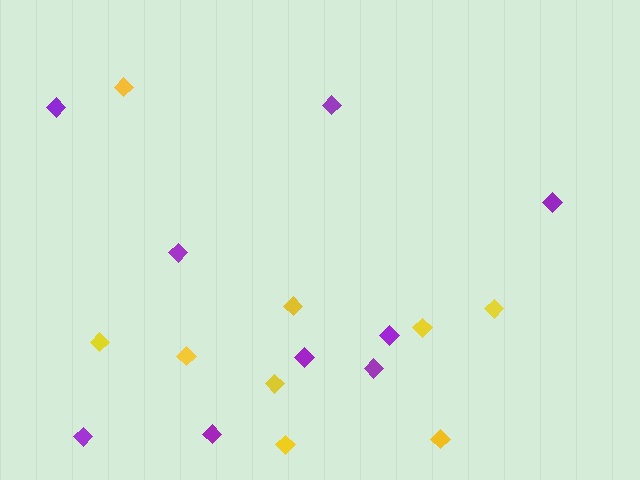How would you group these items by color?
There are 2 groups: one group of purple diamonds (9) and one group of yellow diamonds (9).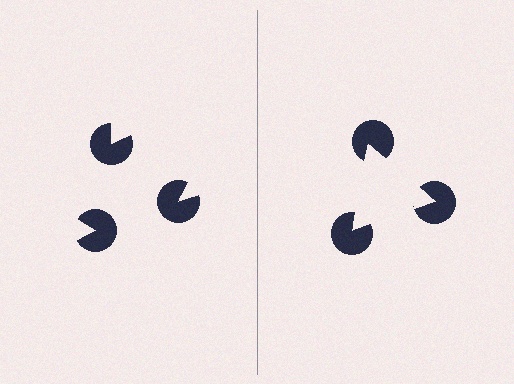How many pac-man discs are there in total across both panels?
6 — 3 on each side.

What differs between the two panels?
The pac-man discs are positioned identically on both sides; only the wedge orientations differ. On the right they align to a triangle; on the left they are misaligned.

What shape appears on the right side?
An illusory triangle.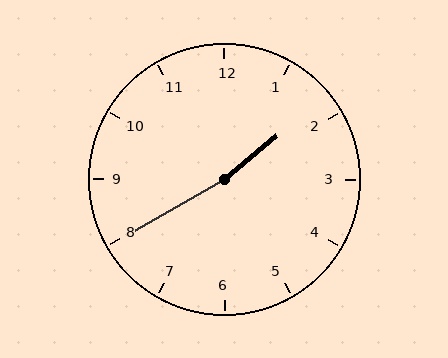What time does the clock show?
1:40.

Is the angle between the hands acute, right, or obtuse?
It is obtuse.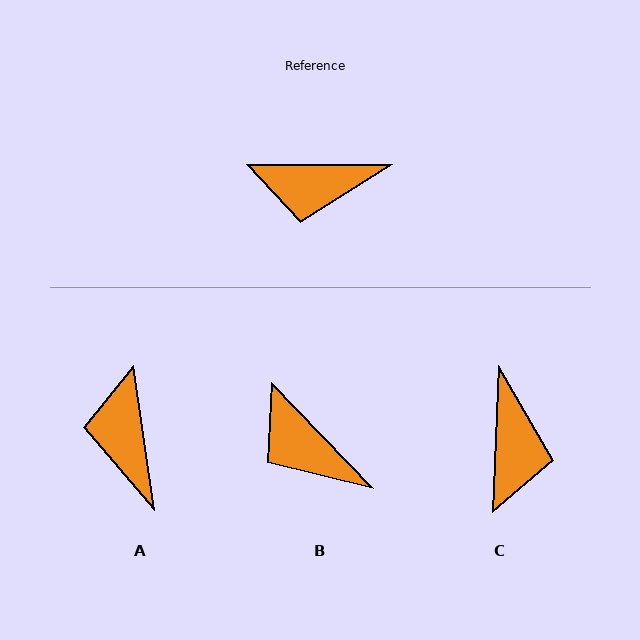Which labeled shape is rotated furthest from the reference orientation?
C, about 88 degrees away.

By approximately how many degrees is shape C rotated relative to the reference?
Approximately 88 degrees counter-clockwise.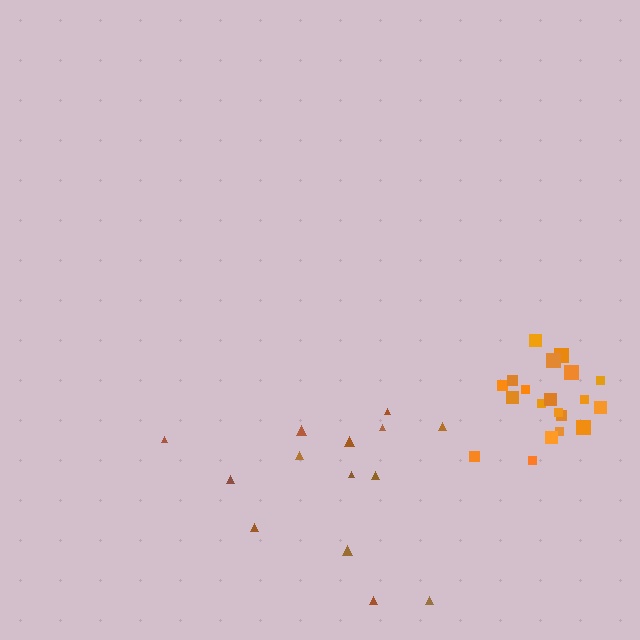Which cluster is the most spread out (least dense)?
Brown.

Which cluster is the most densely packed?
Orange.